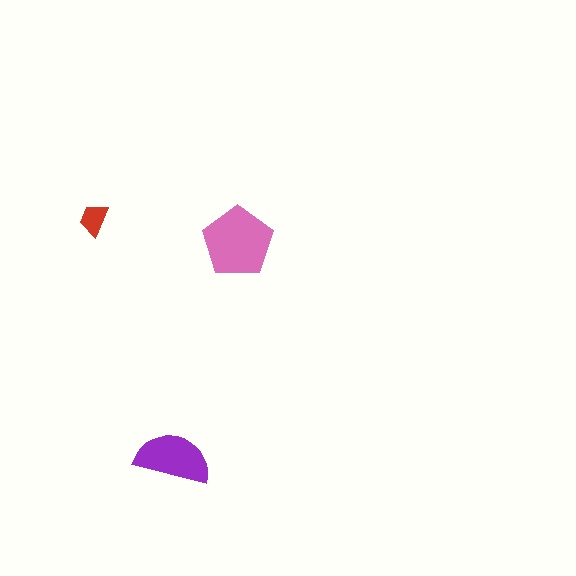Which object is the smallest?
The red trapezoid.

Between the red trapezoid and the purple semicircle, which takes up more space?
The purple semicircle.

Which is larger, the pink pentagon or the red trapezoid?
The pink pentagon.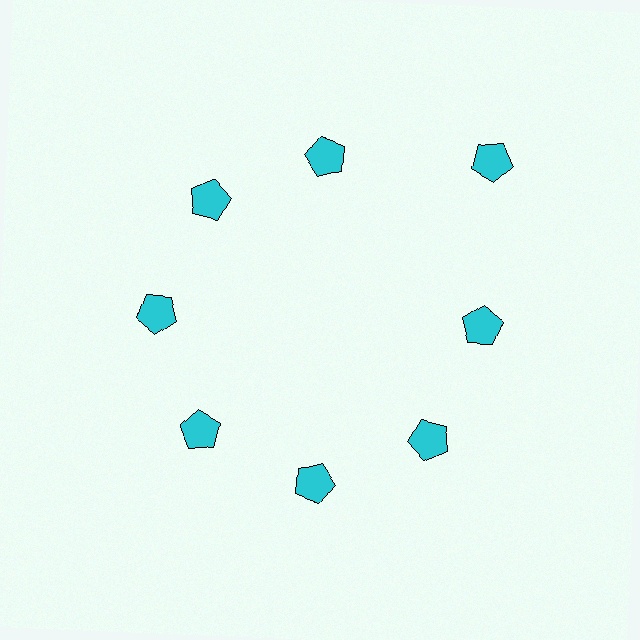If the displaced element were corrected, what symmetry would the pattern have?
It would have 8-fold rotational symmetry — the pattern would map onto itself every 45 degrees.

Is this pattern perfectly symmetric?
No. The 8 cyan pentagons are arranged in a ring, but one element near the 2 o'clock position is pushed outward from the center, breaking the 8-fold rotational symmetry.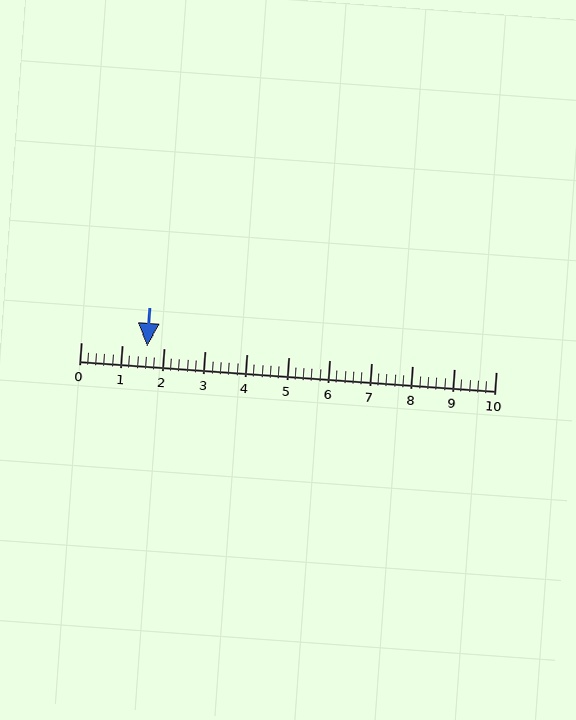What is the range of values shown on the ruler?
The ruler shows values from 0 to 10.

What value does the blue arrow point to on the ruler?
The blue arrow points to approximately 1.6.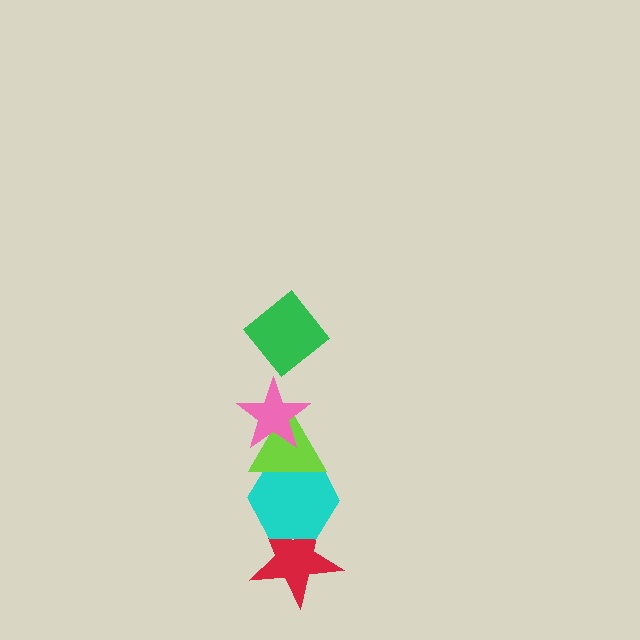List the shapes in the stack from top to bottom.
From top to bottom: the green diamond, the pink star, the lime triangle, the cyan hexagon, the red star.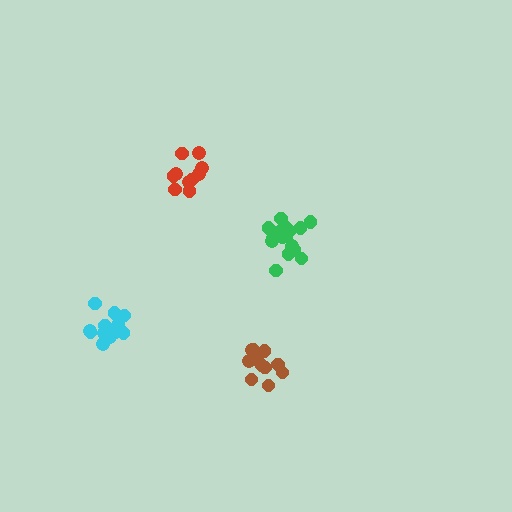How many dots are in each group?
Group 1: 16 dots, Group 2: 11 dots, Group 3: 10 dots, Group 4: 13 dots (50 total).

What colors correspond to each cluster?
The clusters are colored: green, brown, red, cyan.